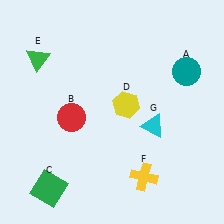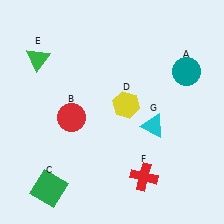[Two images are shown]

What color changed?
The cross (F) changed from yellow in Image 1 to red in Image 2.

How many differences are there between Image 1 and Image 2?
There is 1 difference between the two images.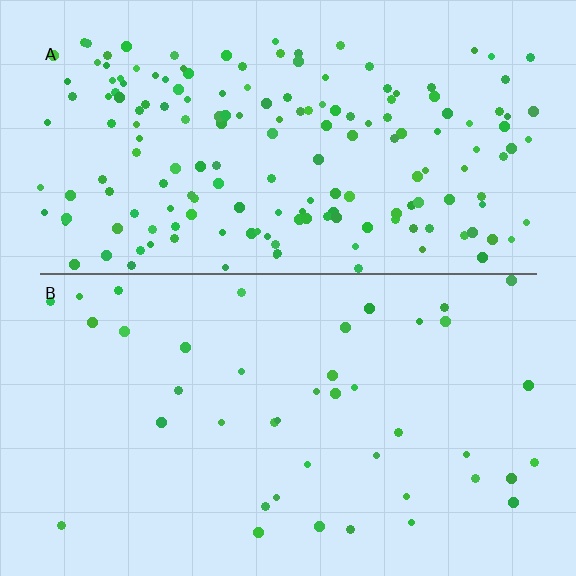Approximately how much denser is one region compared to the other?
Approximately 4.3× — region A over region B.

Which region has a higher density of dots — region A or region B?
A (the top).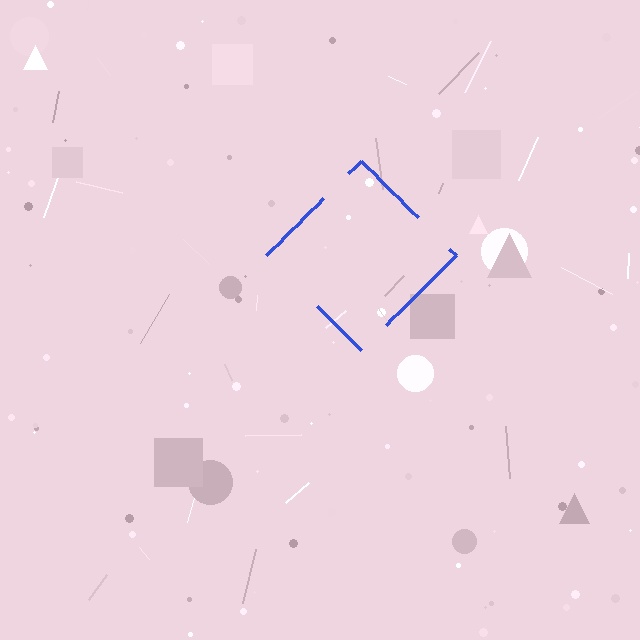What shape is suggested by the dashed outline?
The dashed outline suggests a diamond.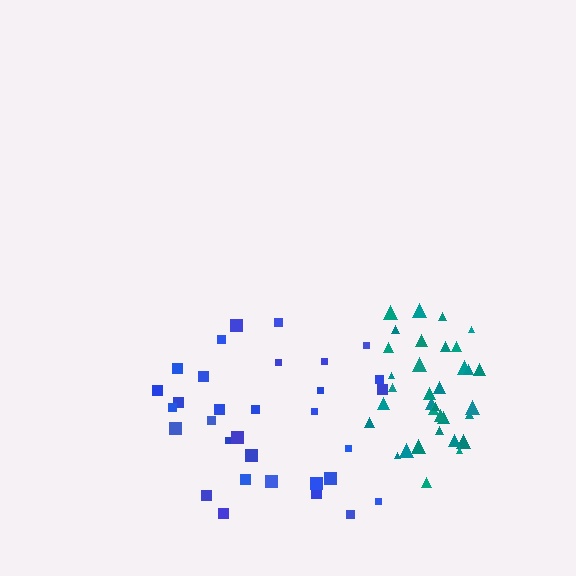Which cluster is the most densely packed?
Teal.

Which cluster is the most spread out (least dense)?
Blue.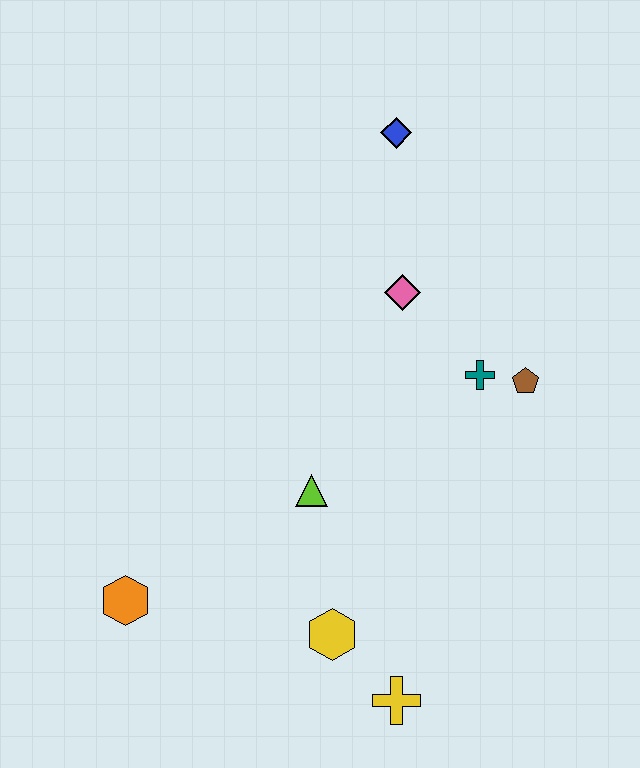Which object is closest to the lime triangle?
The yellow hexagon is closest to the lime triangle.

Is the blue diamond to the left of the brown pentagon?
Yes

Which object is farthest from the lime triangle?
The blue diamond is farthest from the lime triangle.